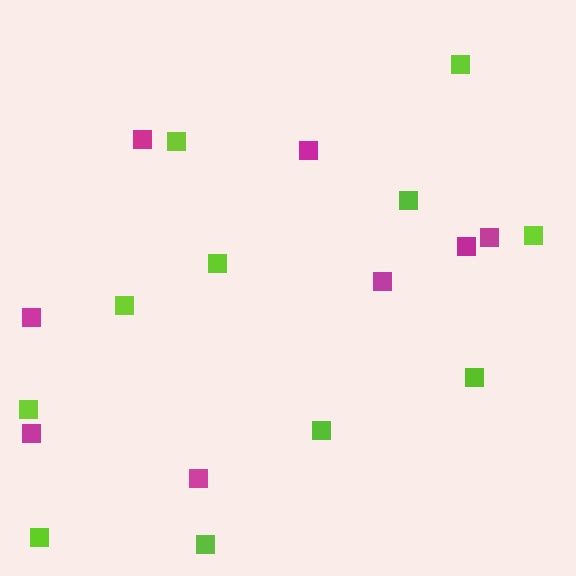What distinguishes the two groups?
There are 2 groups: one group of lime squares (11) and one group of magenta squares (8).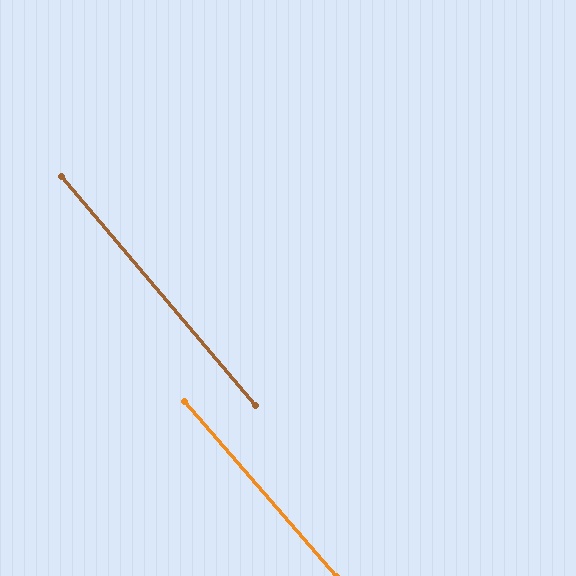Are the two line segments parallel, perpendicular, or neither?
Parallel — their directions differ by only 0.6°.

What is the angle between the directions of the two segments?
Approximately 1 degree.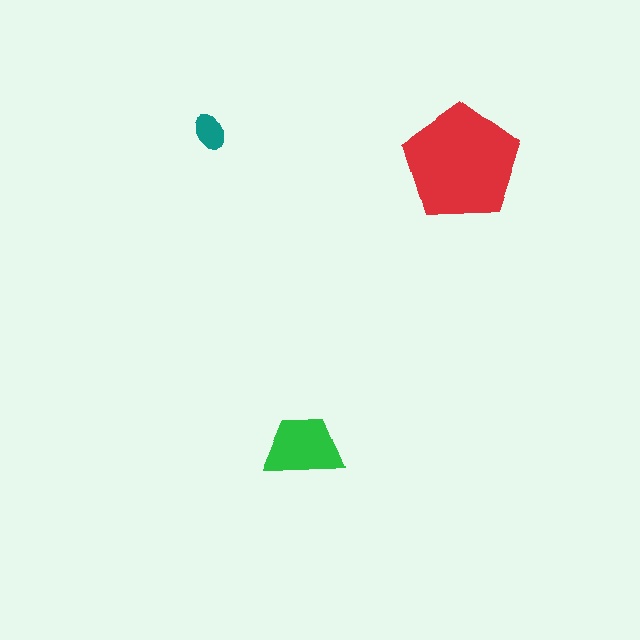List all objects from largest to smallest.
The red pentagon, the green trapezoid, the teal ellipse.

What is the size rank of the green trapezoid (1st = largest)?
2nd.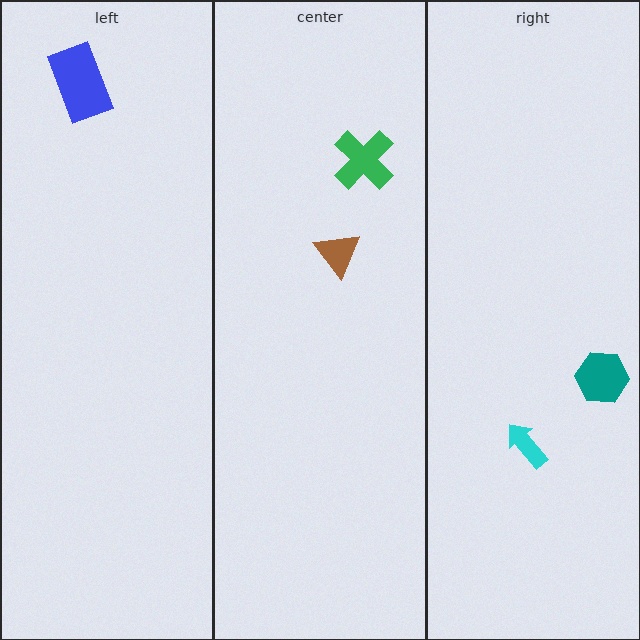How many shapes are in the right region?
2.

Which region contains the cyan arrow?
The right region.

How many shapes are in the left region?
1.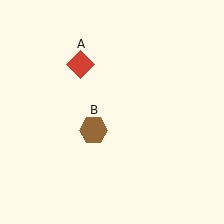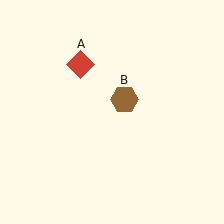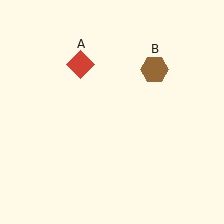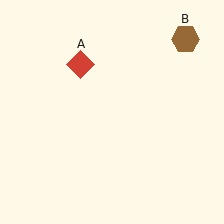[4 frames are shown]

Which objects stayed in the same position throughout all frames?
Red diamond (object A) remained stationary.